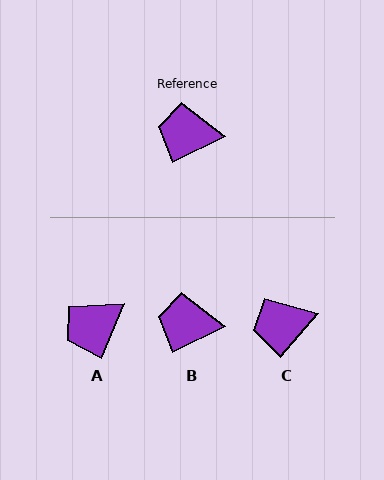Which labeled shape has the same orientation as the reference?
B.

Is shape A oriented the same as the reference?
No, it is off by about 41 degrees.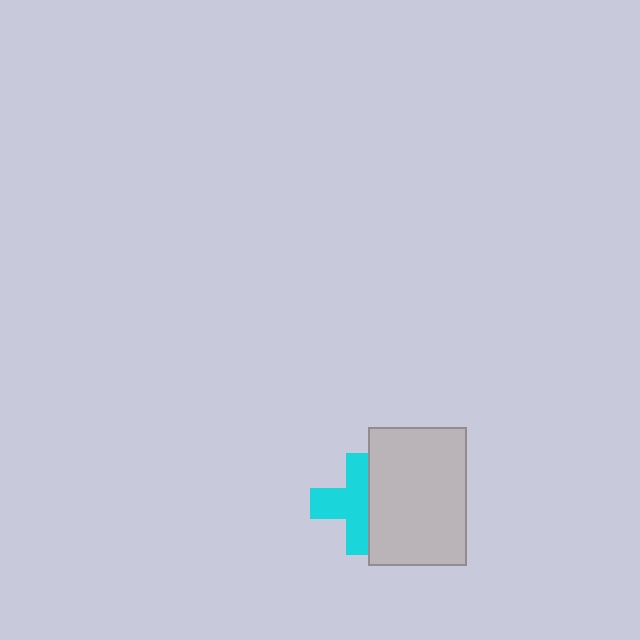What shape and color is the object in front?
The object in front is a light gray rectangle.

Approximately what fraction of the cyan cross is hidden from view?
Roughly 39% of the cyan cross is hidden behind the light gray rectangle.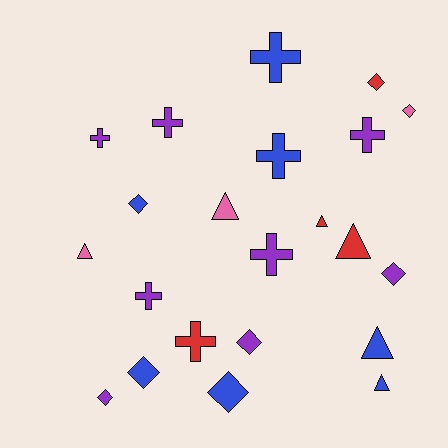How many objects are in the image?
There are 22 objects.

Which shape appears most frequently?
Diamond, with 8 objects.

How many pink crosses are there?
There are no pink crosses.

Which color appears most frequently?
Purple, with 8 objects.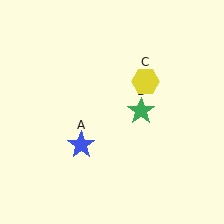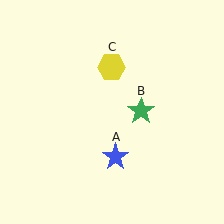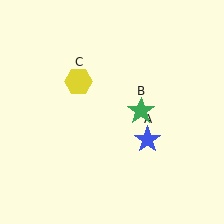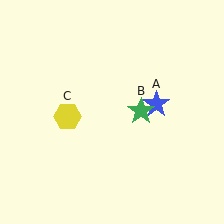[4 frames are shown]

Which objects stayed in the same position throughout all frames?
Green star (object B) remained stationary.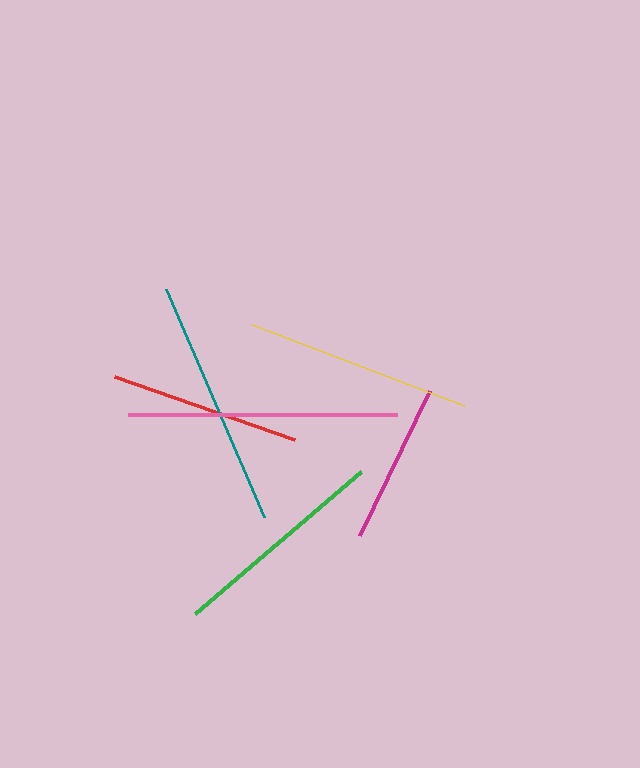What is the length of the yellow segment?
The yellow segment is approximately 227 pixels long.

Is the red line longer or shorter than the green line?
The green line is longer than the red line.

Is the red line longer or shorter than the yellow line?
The yellow line is longer than the red line.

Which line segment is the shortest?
The magenta line is the shortest at approximately 161 pixels.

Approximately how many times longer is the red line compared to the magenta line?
The red line is approximately 1.2 times the length of the magenta line.